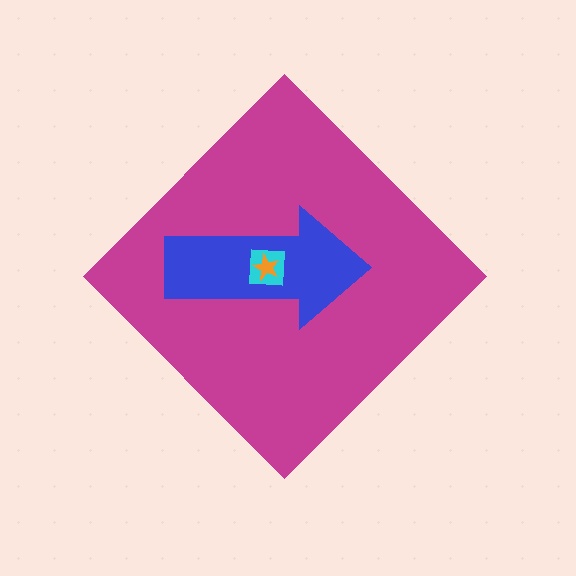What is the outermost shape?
The magenta diamond.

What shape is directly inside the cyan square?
The orange star.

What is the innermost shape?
The orange star.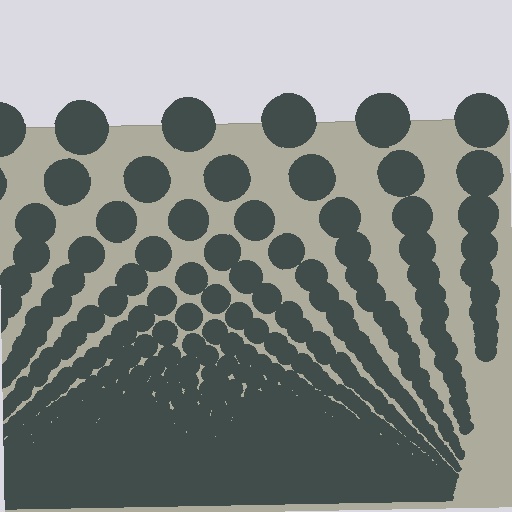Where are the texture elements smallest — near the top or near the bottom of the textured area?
Near the bottom.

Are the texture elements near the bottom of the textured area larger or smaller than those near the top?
Smaller. The gradient is inverted — elements near the bottom are smaller and denser.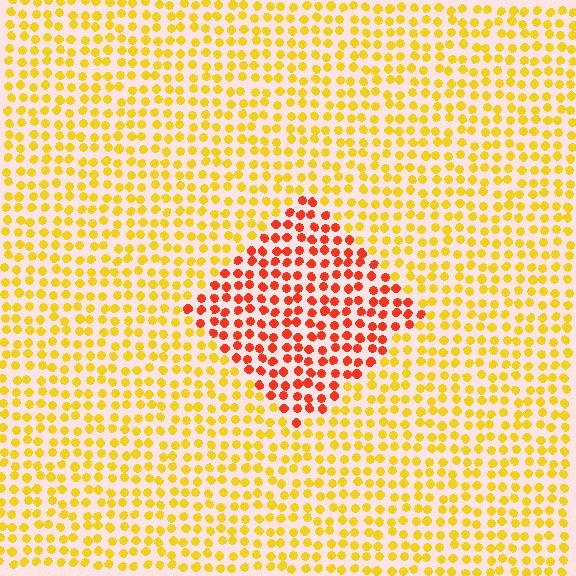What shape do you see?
I see a diamond.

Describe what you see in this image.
The image is filled with small yellow elements in a uniform arrangement. A diamond-shaped region is visible where the elements are tinted to a slightly different hue, forming a subtle color boundary.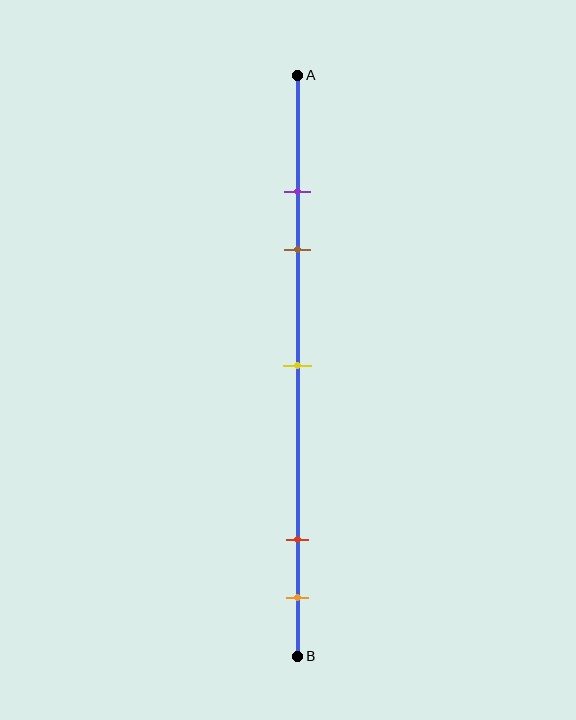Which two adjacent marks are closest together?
The purple and brown marks are the closest adjacent pair.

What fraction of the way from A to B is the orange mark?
The orange mark is approximately 90% (0.9) of the way from A to B.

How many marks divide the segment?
There are 5 marks dividing the segment.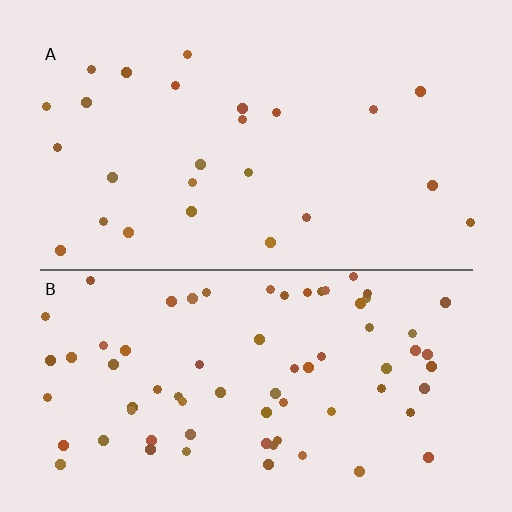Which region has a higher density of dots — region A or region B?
B (the bottom).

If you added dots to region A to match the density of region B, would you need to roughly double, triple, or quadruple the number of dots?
Approximately triple.